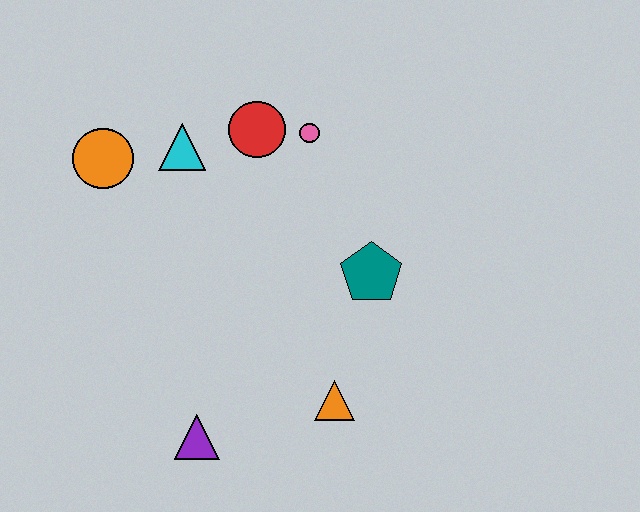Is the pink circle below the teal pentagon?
No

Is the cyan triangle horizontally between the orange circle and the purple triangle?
Yes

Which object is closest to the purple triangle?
The orange triangle is closest to the purple triangle.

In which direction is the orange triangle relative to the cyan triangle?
The orange triangle is below the cyan triangle.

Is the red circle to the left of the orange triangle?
Yes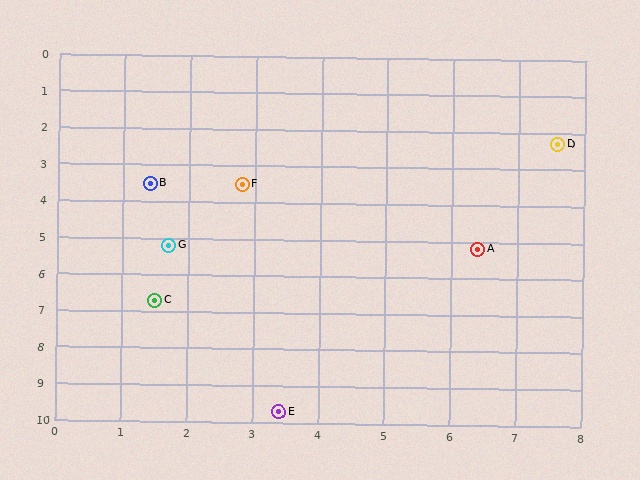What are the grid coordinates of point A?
Point A is at approximately (6.4, 5.2).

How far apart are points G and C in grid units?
Points G and C are about 1.5 grid units apart.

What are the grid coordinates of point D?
Point D is at approximately (7.6, 2.3).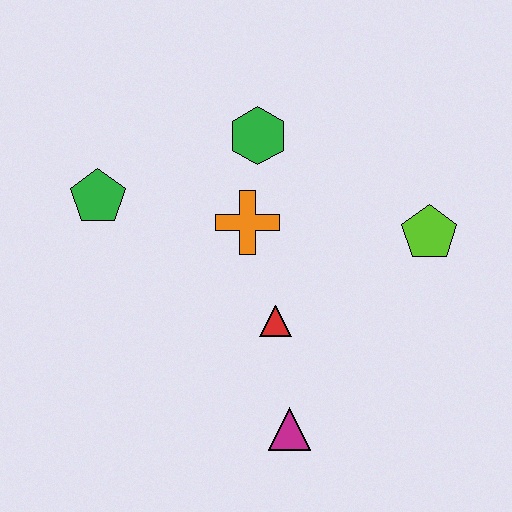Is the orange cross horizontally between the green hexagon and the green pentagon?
Yes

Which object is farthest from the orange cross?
The magenta triangle is farthest from the orange cross.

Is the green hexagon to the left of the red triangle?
Yes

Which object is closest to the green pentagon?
The orange cross is closest to the green pentagon.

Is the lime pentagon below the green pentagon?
Yes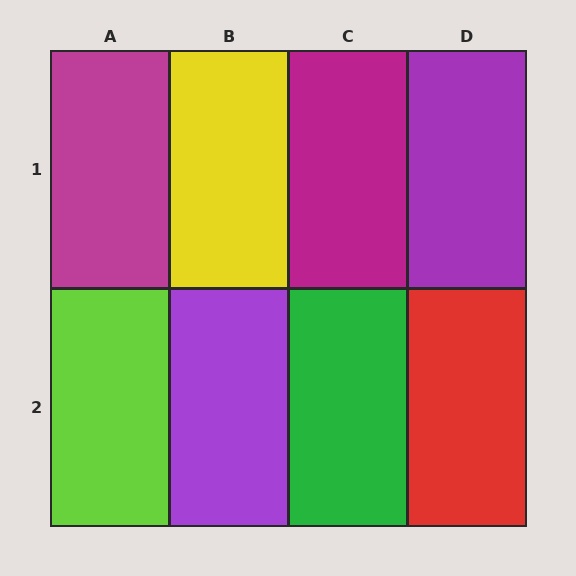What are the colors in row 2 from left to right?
Lime, purple, green, red.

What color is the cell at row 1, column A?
Magenta.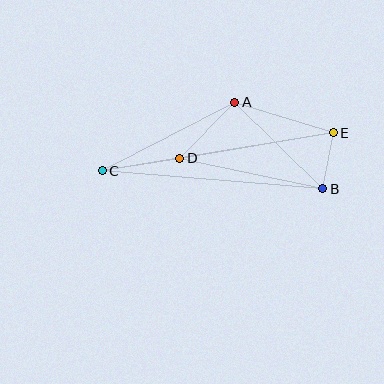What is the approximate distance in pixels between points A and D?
The distance between A and D is approximately 79 pixels.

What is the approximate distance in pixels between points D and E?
The distance between D and E is approximately 156 pixels.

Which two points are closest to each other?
Points B and E are closest to each other.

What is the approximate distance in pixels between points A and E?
The distance between A and E is approximately 103 pixels.